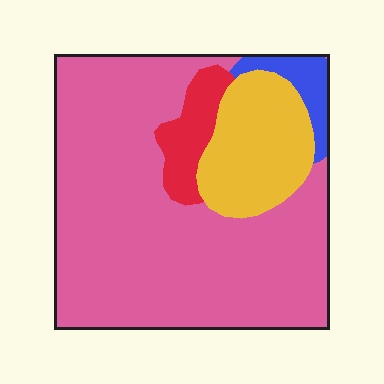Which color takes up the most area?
Pink, at roughly 70%.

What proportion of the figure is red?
Red takes up about one tenth (1/10) of the figure.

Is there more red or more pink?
Pink.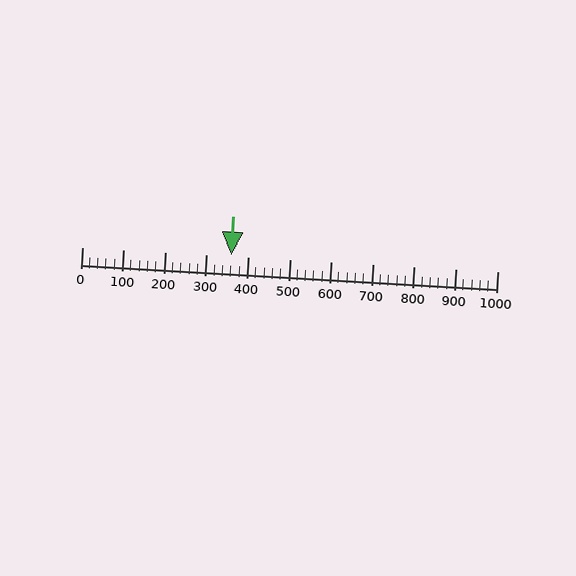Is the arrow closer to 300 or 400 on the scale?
The arrow is closer to 400.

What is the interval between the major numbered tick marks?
The major tick marks are spaced 100 units apart.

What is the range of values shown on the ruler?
The ruler shows values from 0 to 1000.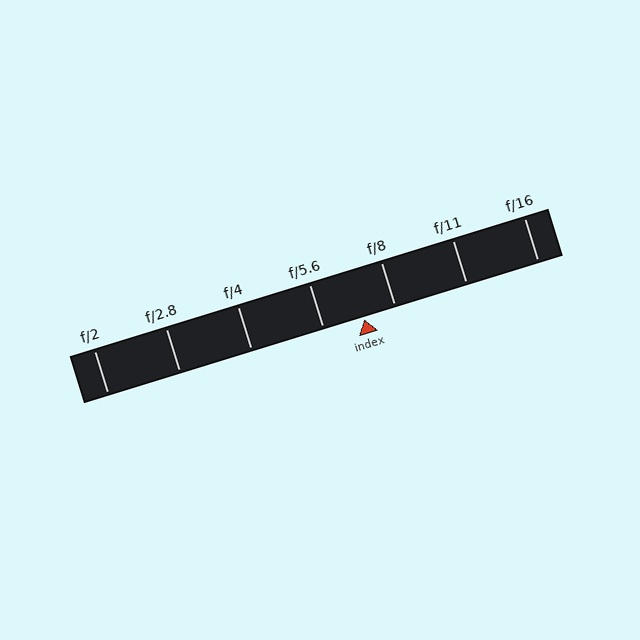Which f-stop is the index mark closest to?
The index mark is closest to f/8.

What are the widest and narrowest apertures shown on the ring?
The widest aperture shown is f/2 and the narrowest is f/16.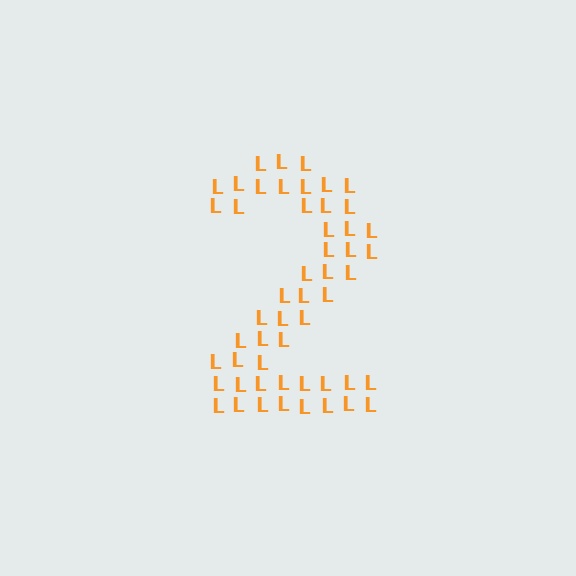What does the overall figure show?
The overall figure shows the digit 2.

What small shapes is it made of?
It is made of small letter L's.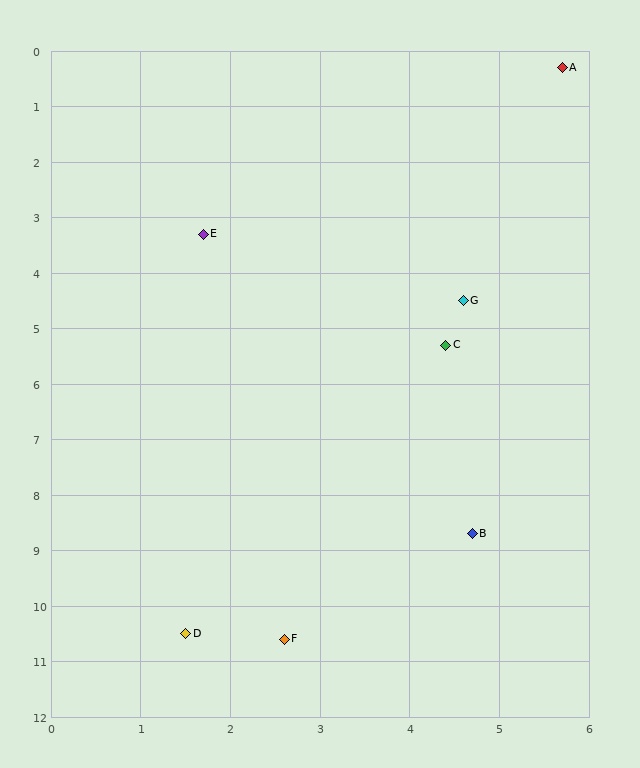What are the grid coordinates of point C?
Point C is at approximately (4.4, 5.3).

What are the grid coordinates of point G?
Point G is at approximately (4.6, 4.5).